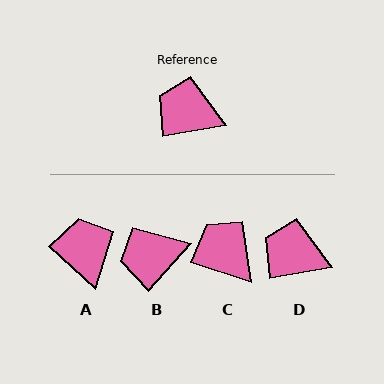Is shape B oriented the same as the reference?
No, it is off by about 38 degrees.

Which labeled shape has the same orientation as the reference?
D.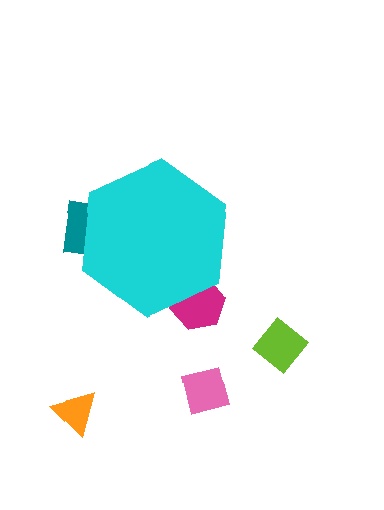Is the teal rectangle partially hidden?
Yes, the teal rectangle is partially hidden behind the cyan hexagon.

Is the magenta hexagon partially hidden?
Yes, the magenta hexagon is partially hidden behind the cyan hexagon.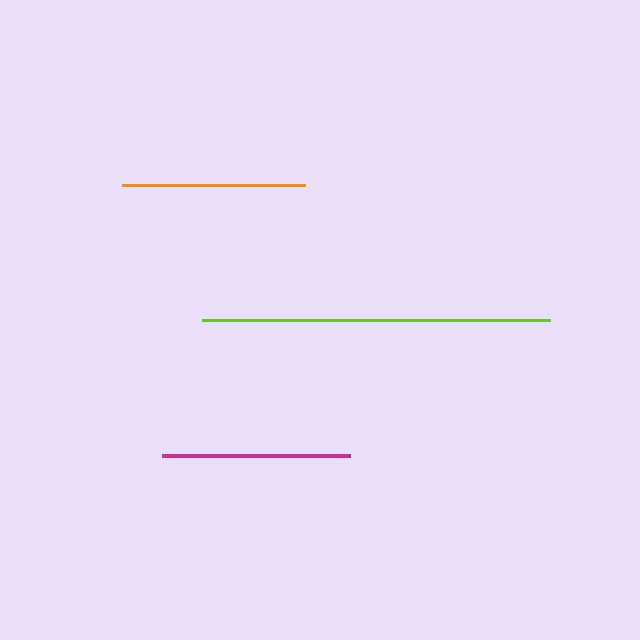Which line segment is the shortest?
The orange line is the shortest at approximately 183 pixels.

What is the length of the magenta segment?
The magenta segment is approximately 188 pixels long.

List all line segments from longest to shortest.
From longest to shortest: lime, magenta, orange.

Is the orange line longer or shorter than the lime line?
The lime line is longer than the orange line.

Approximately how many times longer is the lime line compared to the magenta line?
The lime line is approximately 1.9 times the length of the magenta line.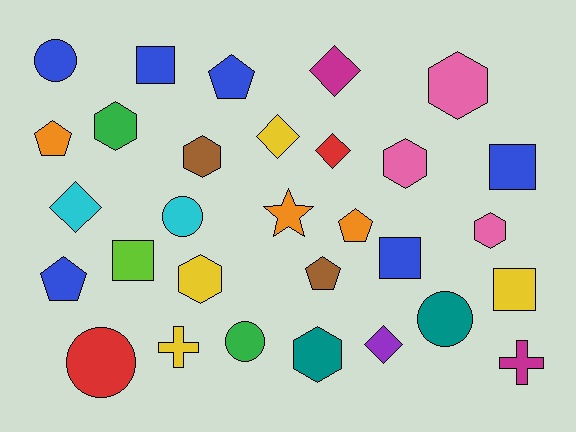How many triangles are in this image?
There are no triangles.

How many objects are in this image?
There are 30 objects.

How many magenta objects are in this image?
There are 2 magenta objects.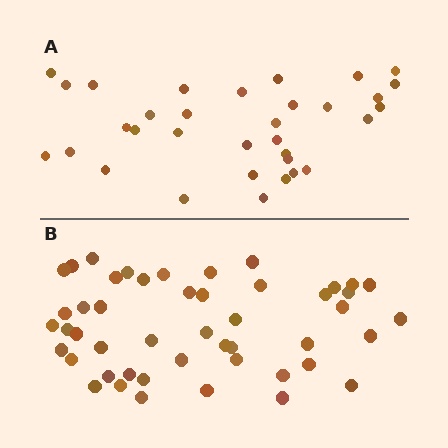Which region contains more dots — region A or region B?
Region B (the bottom region) has more dots.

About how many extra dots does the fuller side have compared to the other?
Region B has approximately 15 more dots than region A.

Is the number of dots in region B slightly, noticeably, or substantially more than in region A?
Region B has substantially more. The ratio is roughly 1.5 to 1.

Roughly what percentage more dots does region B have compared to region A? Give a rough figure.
About 45% more.